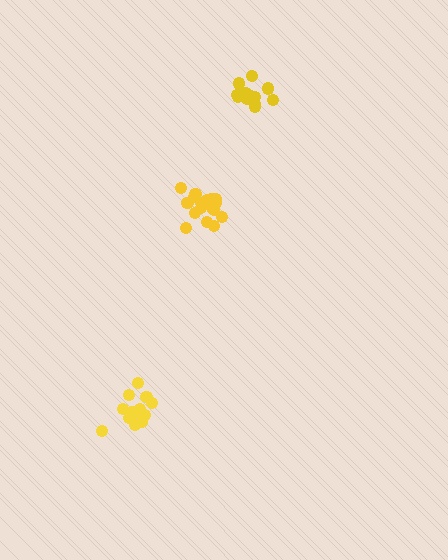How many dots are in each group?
Group 1: 13 dots, Group 2: 17 dots, Group 3: 13 dots (43 total).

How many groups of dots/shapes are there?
There are 3 groups.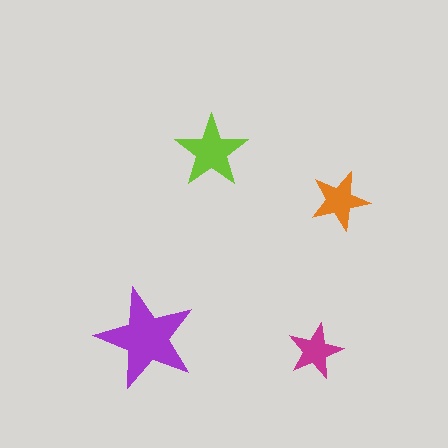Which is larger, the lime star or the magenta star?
The lime one.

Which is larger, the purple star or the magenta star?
The purple one.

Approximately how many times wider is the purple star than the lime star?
About 1.5 times wider.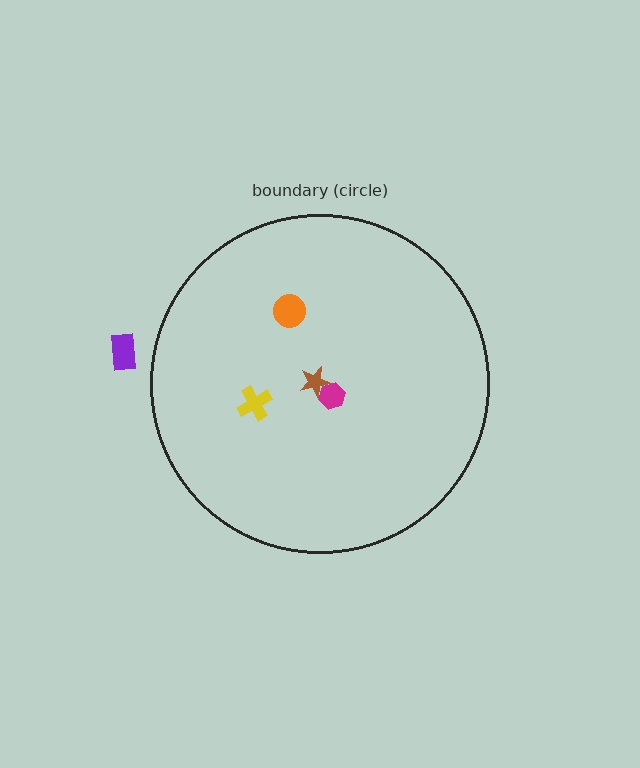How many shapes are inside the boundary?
4 inside, 1 outside.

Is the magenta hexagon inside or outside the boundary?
Inside.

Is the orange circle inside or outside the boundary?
Inside.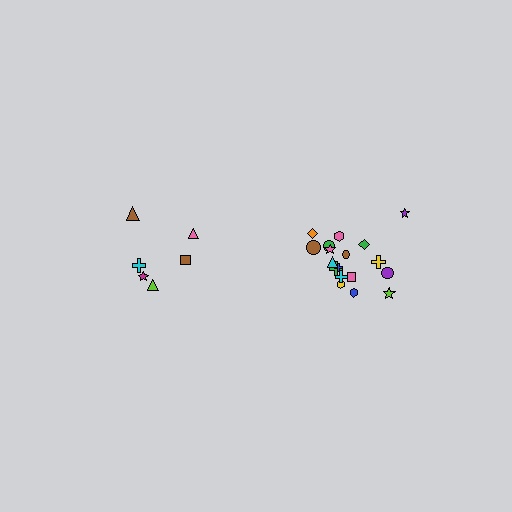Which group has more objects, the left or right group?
The right group.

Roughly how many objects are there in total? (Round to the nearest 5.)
Roughly 25 objects in total.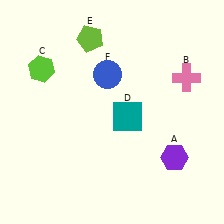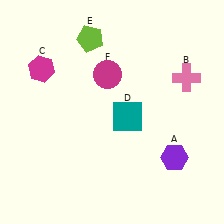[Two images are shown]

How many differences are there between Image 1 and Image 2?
There are 2 differences between the two images.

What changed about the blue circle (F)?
In Image 1, F is blue. In Image 2, it changed to magenta.